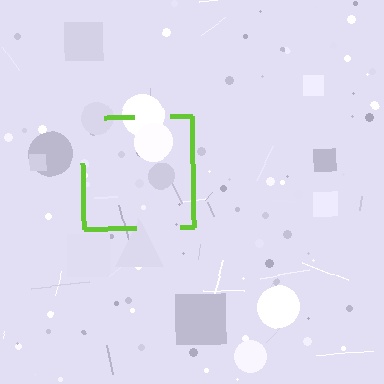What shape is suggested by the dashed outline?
The dashed outline suggests a square.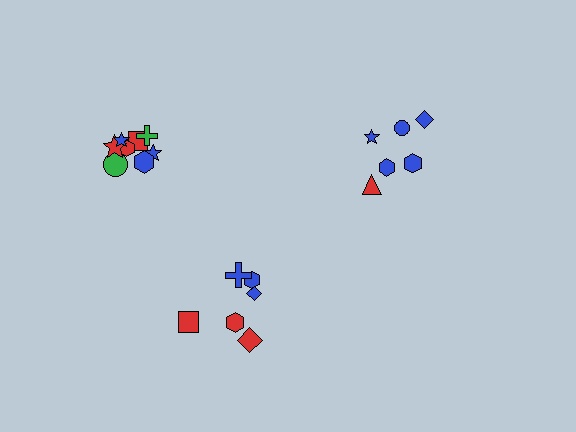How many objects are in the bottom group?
There are 6 objects.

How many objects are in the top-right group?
There are 6 objects.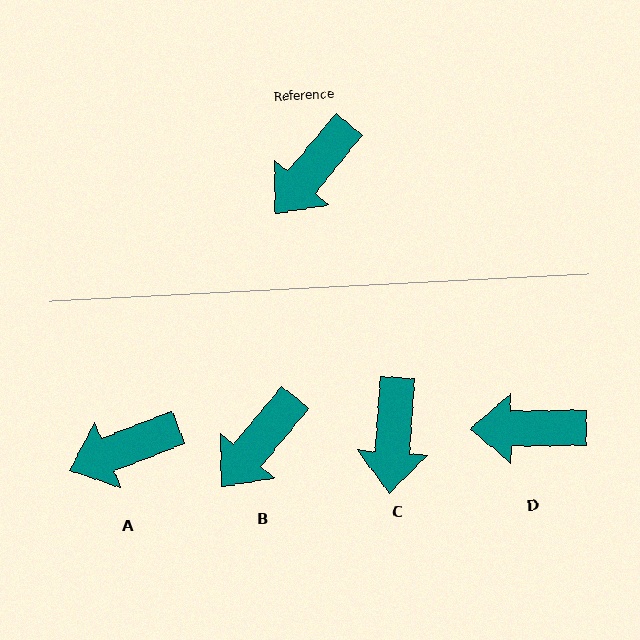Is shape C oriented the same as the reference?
No, it is off by about 35 degrees.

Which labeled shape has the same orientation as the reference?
B.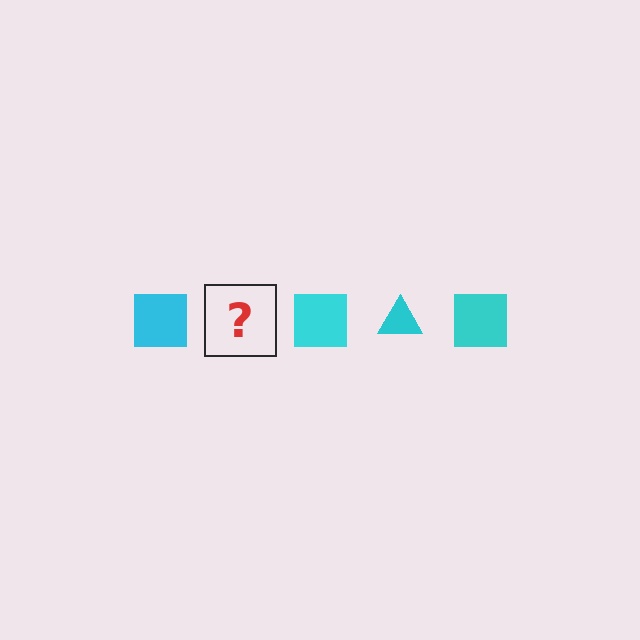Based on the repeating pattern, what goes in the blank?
The blank should be a cyan triangle.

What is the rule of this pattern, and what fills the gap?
The rule is that the pattern cycles through square, triangle shapes in cyan. The gap should be filled with a cyan triangle.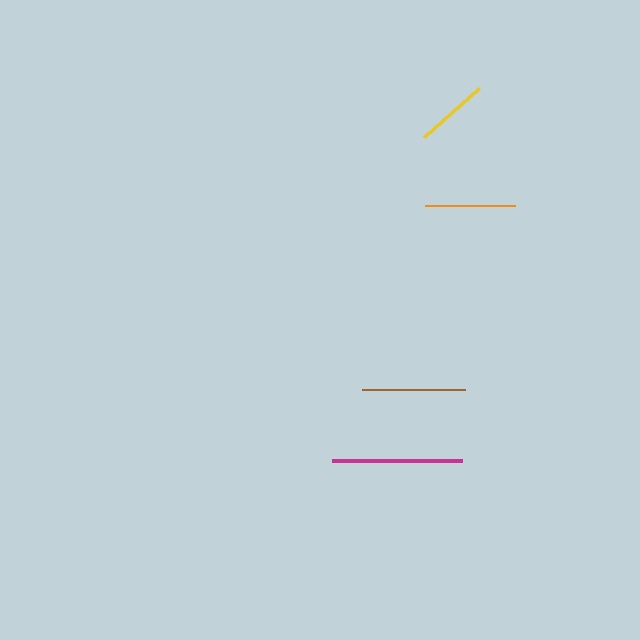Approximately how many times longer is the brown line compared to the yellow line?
The brown line is approximately 1.4 times the length of the yellow line.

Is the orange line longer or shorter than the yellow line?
The orange line is longer than the yellow line.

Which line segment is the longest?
The magenta line is the longest at approximately 129 pixels.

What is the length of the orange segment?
The orange segment is approximately 90 pixels long.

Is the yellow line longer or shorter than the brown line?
The brown line is longer than the yellow line.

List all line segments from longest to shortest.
From longest to shortest: magenta, brown, orange, yellow.